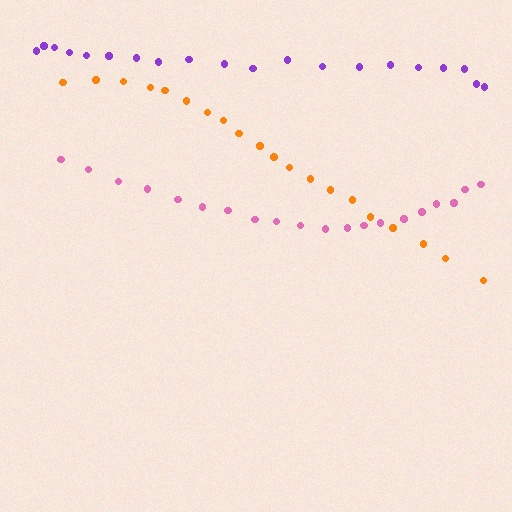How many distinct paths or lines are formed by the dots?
There are 3 distinct paths.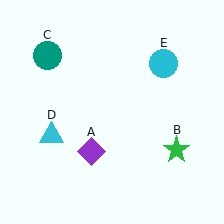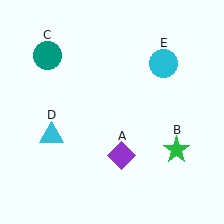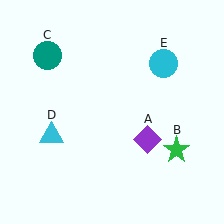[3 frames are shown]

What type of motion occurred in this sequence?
The purple diamond (object A) rotated counterclockwise around the center of the scene.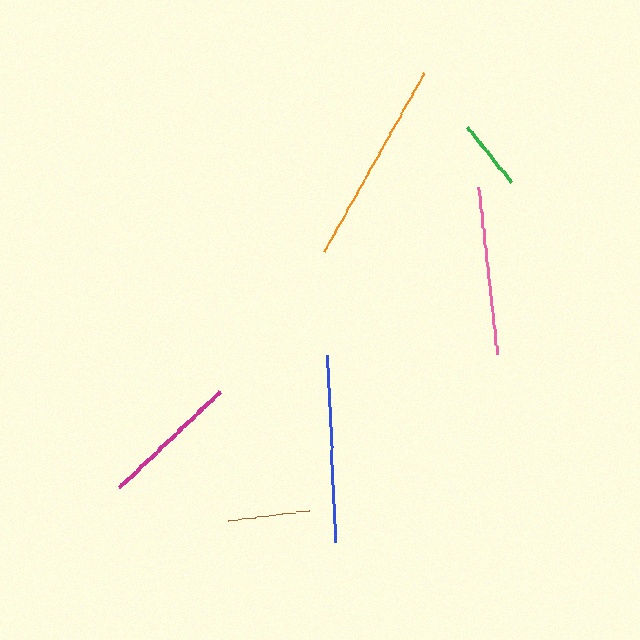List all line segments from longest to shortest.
From longest to shortest: orange, blue, pink, magenta, brown, green.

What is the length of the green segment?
The green segment is approximately 71 pixels long.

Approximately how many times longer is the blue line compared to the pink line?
The blue line is approximately 1.1 times the length of the pink line.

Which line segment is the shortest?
The green line is the shortest at approximately 71 pixels.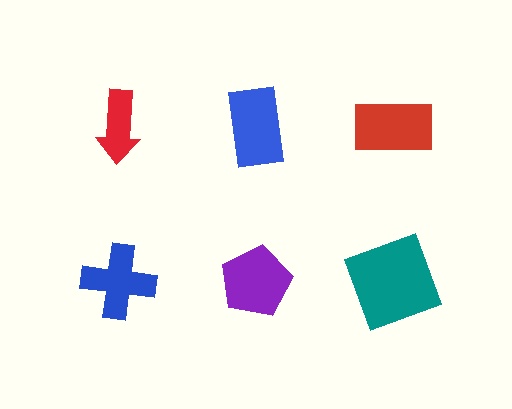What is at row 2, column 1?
A blue cross.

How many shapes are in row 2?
3 shapes.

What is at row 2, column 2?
A purple pentagon.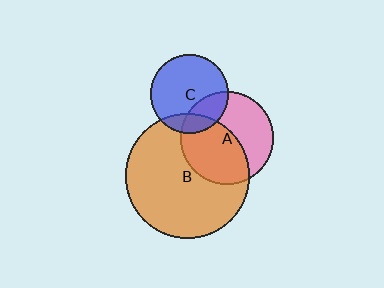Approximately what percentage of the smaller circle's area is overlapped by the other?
Approximately 50%.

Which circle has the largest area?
Circle B (orange).